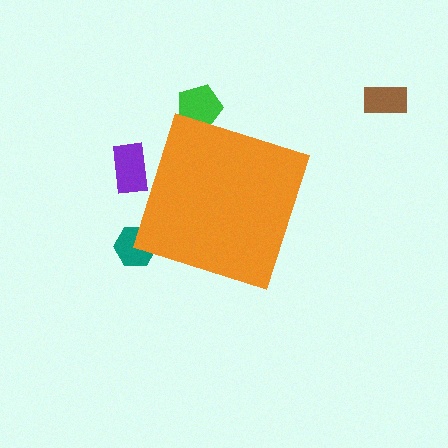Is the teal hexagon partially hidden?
Yes, the teal hexagon is partially hidden behind the orange diamond.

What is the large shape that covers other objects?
An orange diamond.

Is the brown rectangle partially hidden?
No, the brown rectangle is fully visible.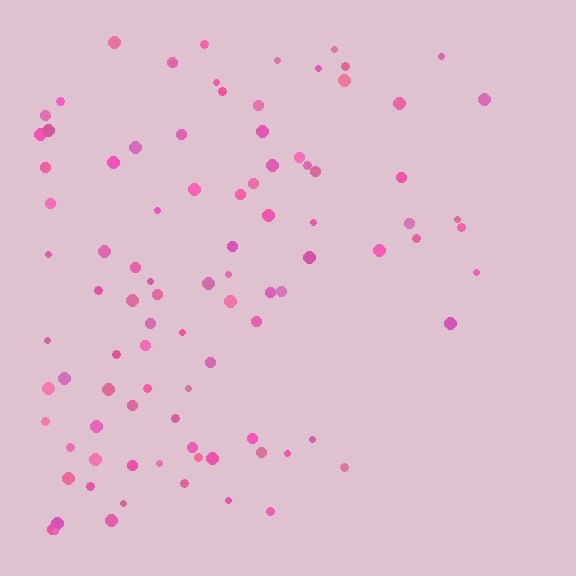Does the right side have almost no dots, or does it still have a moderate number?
Still a moderate number, just noticeably fewer than the left.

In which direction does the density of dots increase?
From right to left, with the left side densest.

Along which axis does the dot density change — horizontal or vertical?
Horizontal.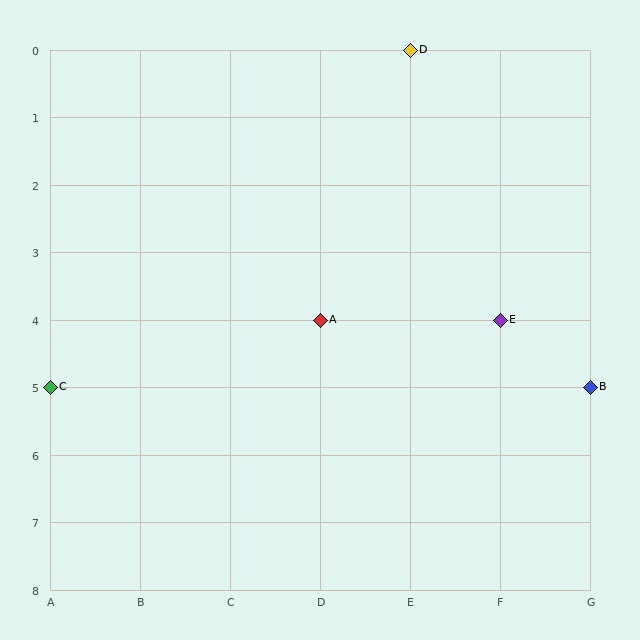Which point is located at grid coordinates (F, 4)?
Point E is at (F, 4).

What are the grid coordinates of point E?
Point E is at grid coordinates (F, 4).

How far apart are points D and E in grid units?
Points D and E are 1 column and 4 rows apart (about 4.1 grid units diagonally).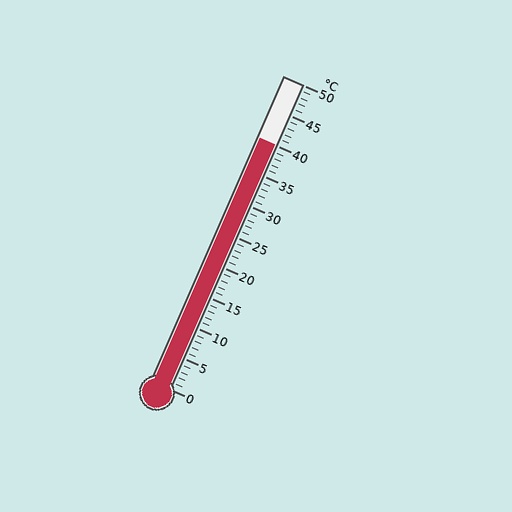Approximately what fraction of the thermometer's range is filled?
The thermometer is filled to approximately 80% of its range.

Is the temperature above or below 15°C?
The temperature is above 15°C.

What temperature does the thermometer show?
The thermometer shows approximately 40°C.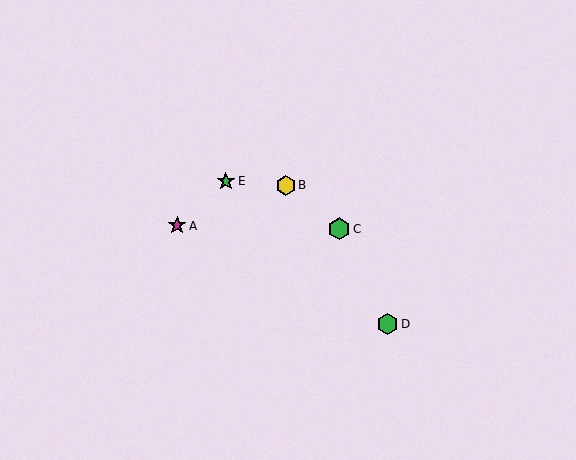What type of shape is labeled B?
Shape B is a yellow hexagon.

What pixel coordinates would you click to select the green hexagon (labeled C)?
Click at (339, 229) to select the green hexagon C.